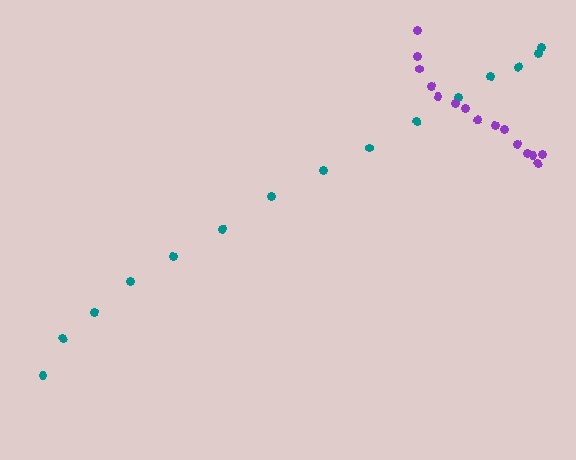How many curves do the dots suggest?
There are 2 distinct paths.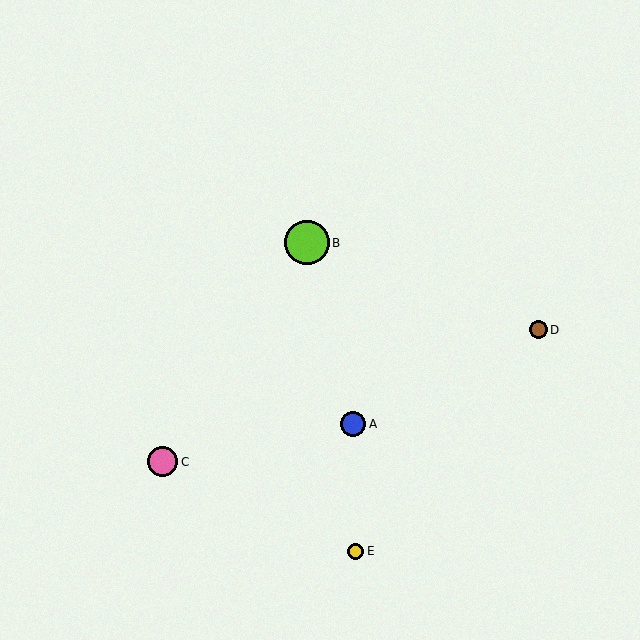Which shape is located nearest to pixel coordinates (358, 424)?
The blue circle (labeled A) at (353, 424) is nearest to that location.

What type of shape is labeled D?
Shape D is a brown circle.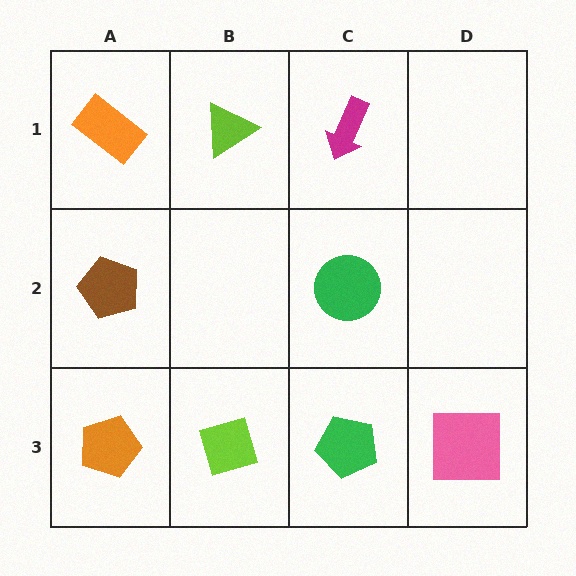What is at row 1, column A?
An orange rectangle.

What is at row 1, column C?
A magenta arrow.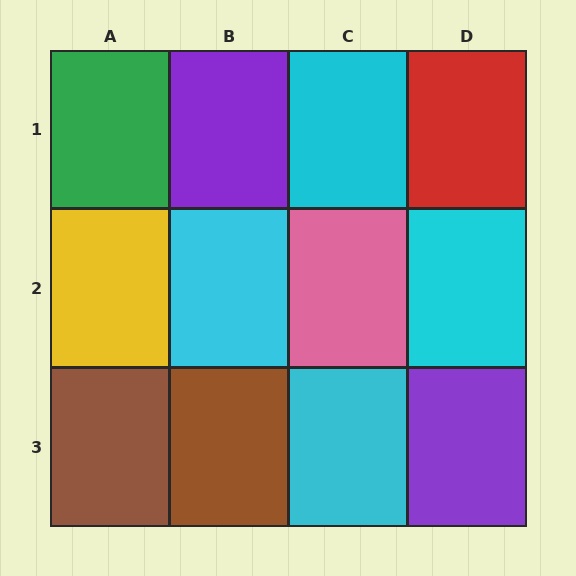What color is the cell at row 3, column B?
Brown.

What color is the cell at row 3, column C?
Cyan.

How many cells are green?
1 cell is green.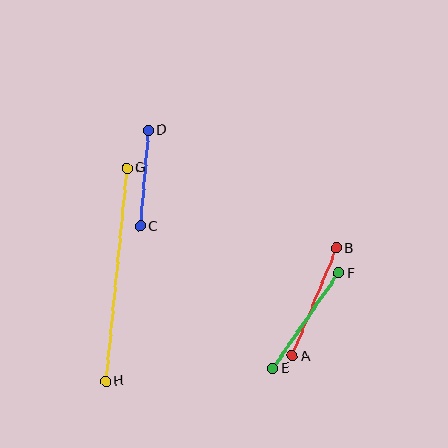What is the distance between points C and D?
The distance is approximately 96 pixels.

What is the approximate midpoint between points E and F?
The midpoint is at approximately (306, 321) pixels.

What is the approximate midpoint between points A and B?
The midpoint is at approximately (314, 302) pixels.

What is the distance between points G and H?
The distance is approximately 214 pixels.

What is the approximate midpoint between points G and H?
The midpoint is at approximately (116, 275) pixels.